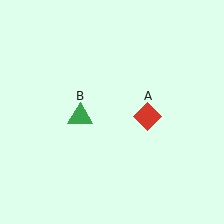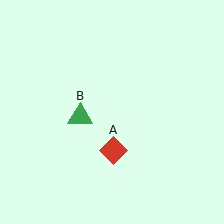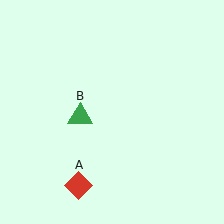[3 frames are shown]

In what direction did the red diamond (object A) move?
The red diamond (object A) moved down and to the left.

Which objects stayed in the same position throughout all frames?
Green triangle (object B) remained stationary.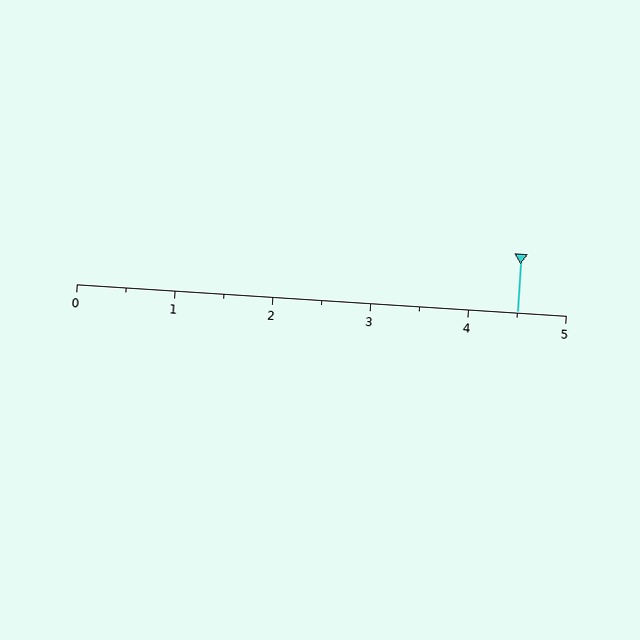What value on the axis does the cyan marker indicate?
The marker indicates approximately 4.5.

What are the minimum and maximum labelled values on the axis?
The axis runs from 0 to 5.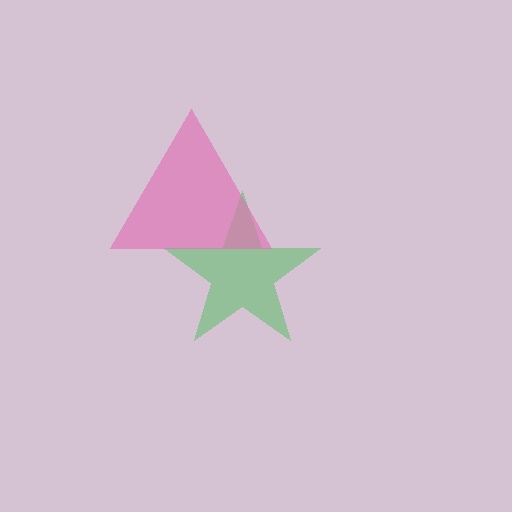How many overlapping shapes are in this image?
There are 2 overlapping shapes in the image.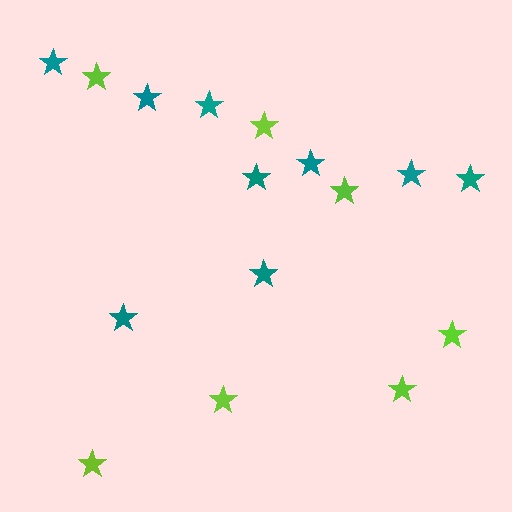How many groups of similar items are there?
There are 2 groups: one group of lime stars (7) and one group of teal stars (9).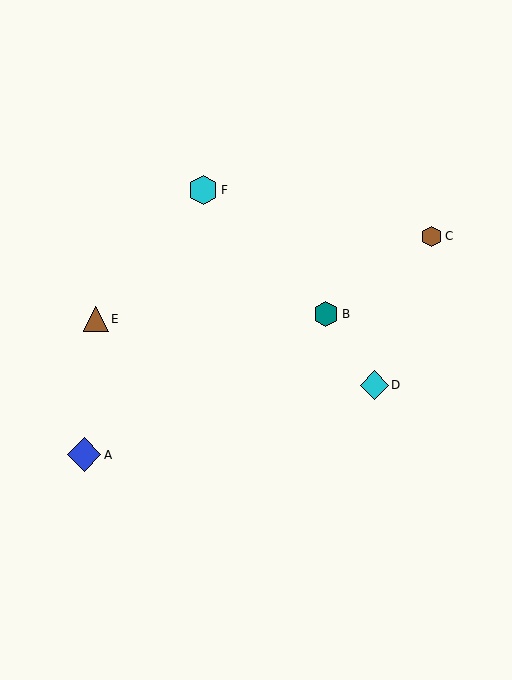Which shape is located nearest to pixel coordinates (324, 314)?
The teal hexagon (labeled B) at (326, 314) is nearest to that location.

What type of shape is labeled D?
Shape D is a cyan diamond.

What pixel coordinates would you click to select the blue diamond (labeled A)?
Click at (84, 455) to select the blue diamond A.